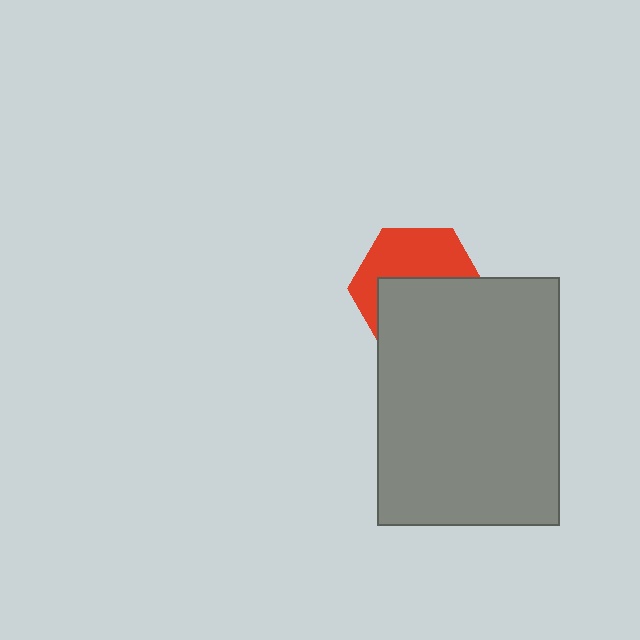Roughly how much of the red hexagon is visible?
About half of it is visible (roughly 47%).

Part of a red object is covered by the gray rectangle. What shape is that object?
It is a hexagon.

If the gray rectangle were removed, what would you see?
You would see the complete red hexagon.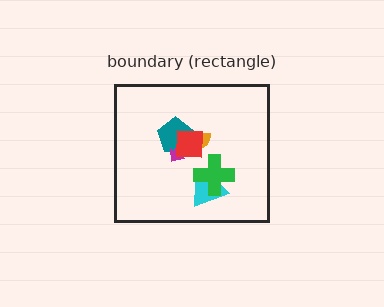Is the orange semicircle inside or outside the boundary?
Inside.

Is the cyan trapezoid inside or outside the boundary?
Inside.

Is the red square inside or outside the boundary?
Inside.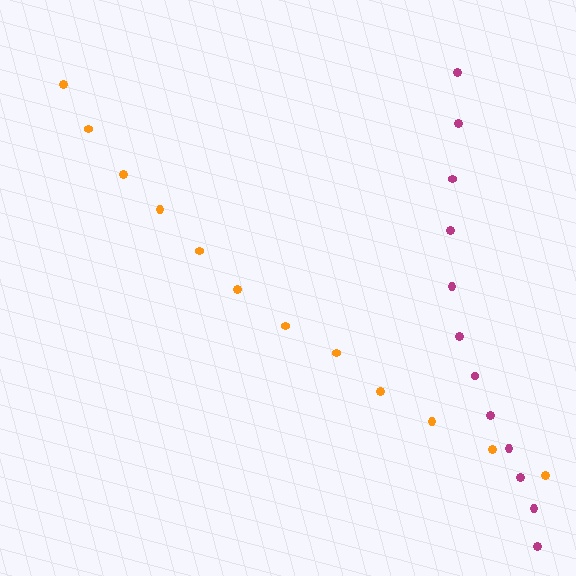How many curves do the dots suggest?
There are 2 distinct paths.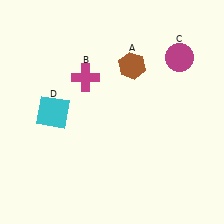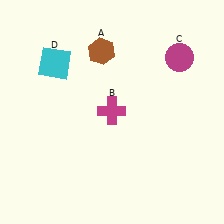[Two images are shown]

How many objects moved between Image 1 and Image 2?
3 objects moved between the two images.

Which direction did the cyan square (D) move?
The cyan square (D) moved up.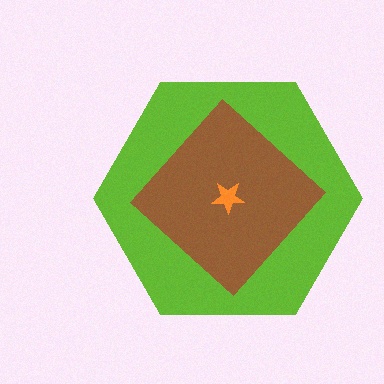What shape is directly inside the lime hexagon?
The brown diamond.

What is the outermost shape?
The lime hexagon.